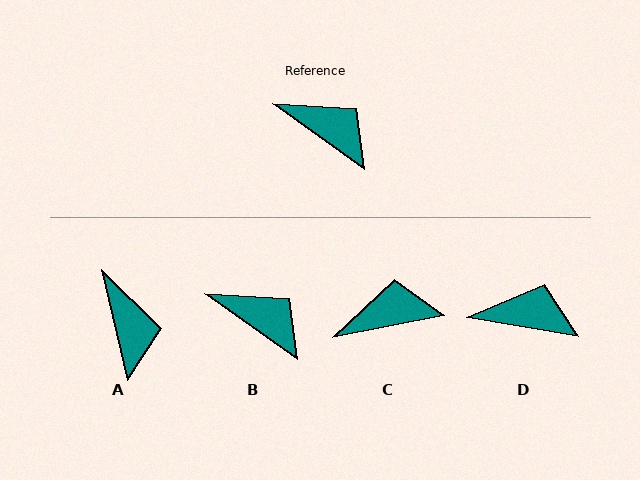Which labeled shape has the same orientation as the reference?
B.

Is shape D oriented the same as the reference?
No, it is off by about 26 degrees.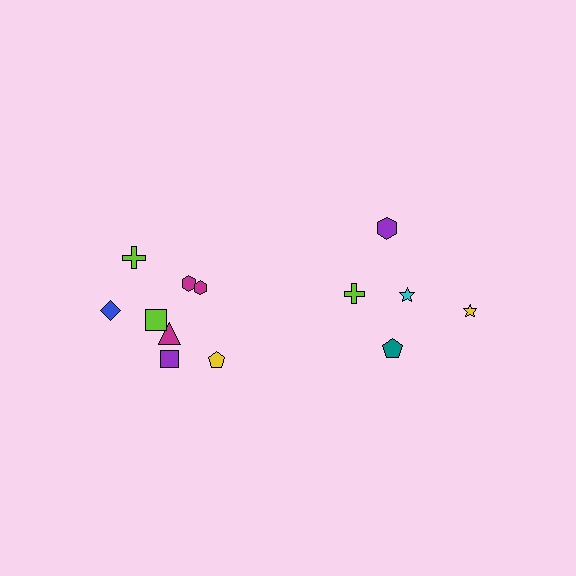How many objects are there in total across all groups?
There are 13 objects.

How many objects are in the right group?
There are 5 objects.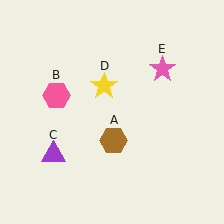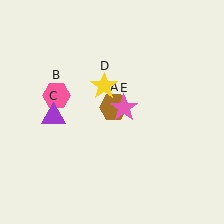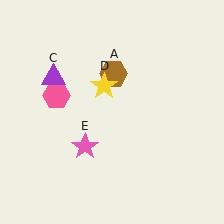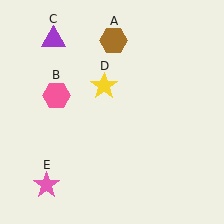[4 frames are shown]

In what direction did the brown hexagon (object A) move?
The brown hexagon (object A) moved up.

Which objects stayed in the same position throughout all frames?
Pink hexagon (object B) and yellow star (object D) remained stationary.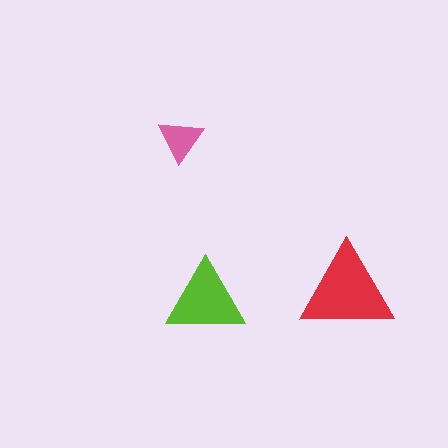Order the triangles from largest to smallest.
the red one, the lime one, the pink one.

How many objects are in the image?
There are 3 objects in the image.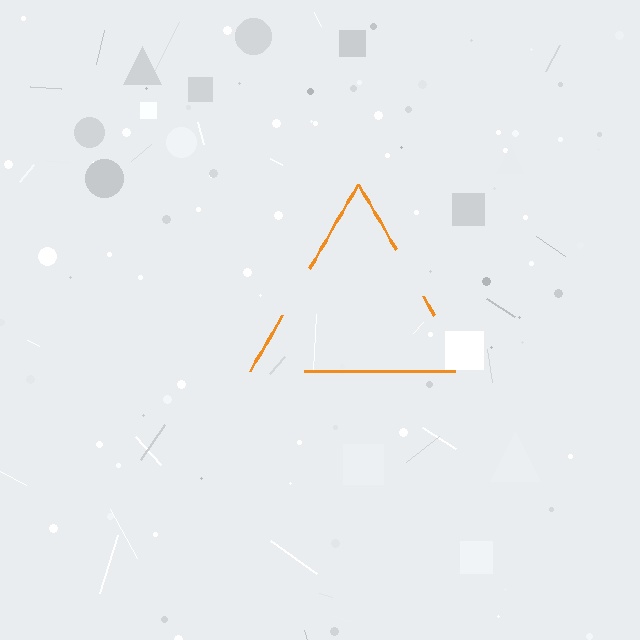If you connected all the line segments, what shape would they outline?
They would outline a triangle.